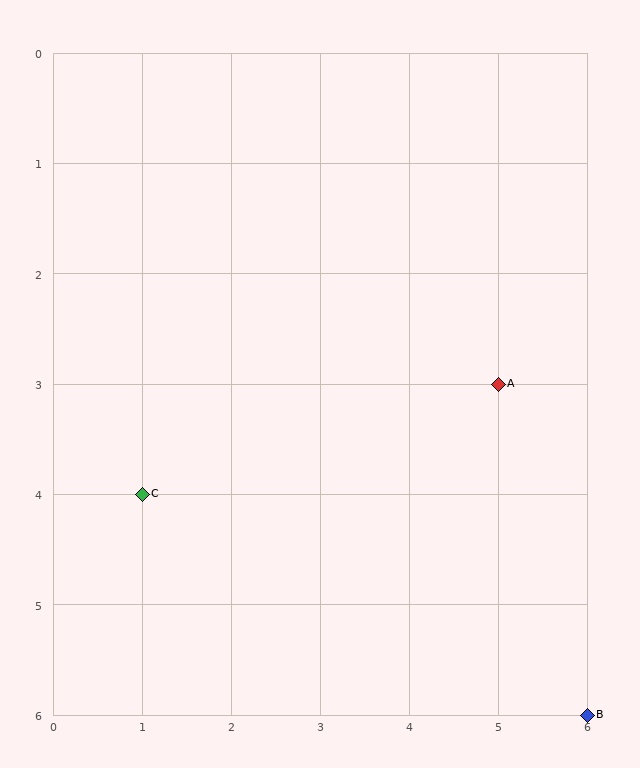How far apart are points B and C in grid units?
Points B and C are 5 columns and 2 rows apart (about 5.4 grid units diagonally).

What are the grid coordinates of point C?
Point C is at grid coordinates (1, 4).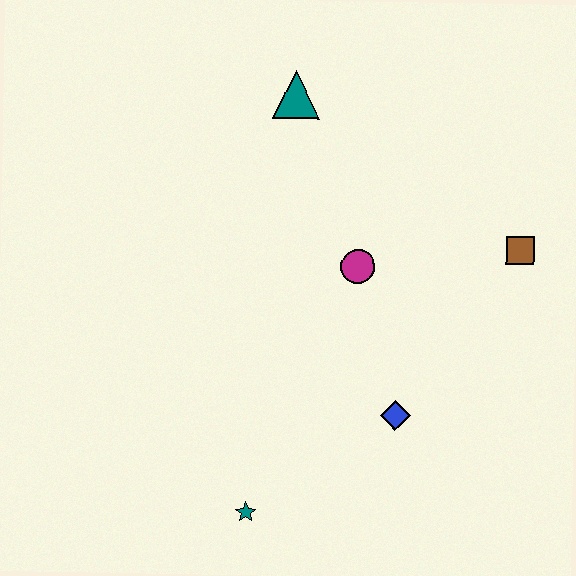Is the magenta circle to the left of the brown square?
Yes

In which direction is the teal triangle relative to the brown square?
The teal triangle is to the left of the brown square.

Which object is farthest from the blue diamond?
The teal triangle is farthest from the blue diamond.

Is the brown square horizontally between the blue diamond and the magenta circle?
No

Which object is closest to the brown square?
The magenta circle is closest to the brown square.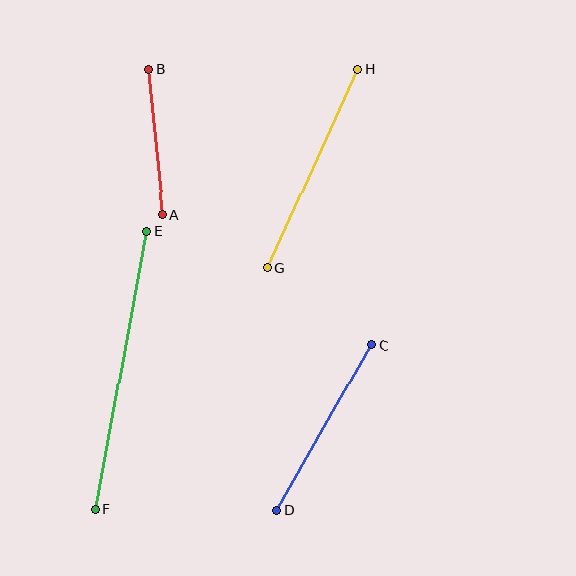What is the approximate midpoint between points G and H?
The midpoint is at approximately (313, 169) pixels.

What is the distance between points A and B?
The distance is approximately 146 pixels.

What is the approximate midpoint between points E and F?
The midpoint is at approximately (121, 370) pixels.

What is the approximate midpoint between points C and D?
The midpoint is at approximately (324, 428) pixels.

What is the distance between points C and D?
The distance is approximately 191 pixels.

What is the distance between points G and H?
The distance is approximately 217 pixels.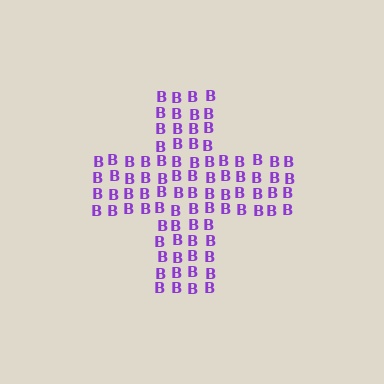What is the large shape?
The large shape is a cross.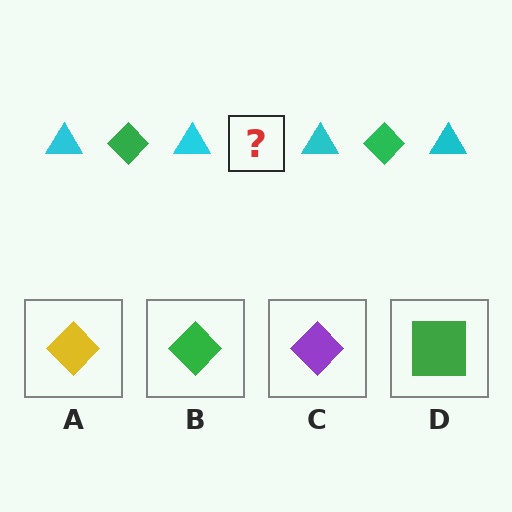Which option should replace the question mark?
Option B.